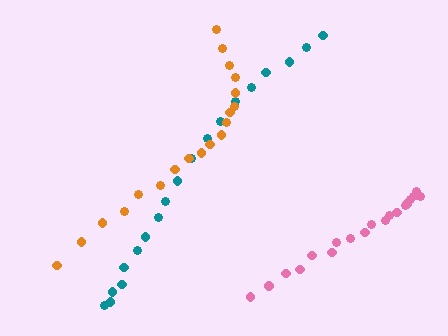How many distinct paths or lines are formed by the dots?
There are 3 distinct paths.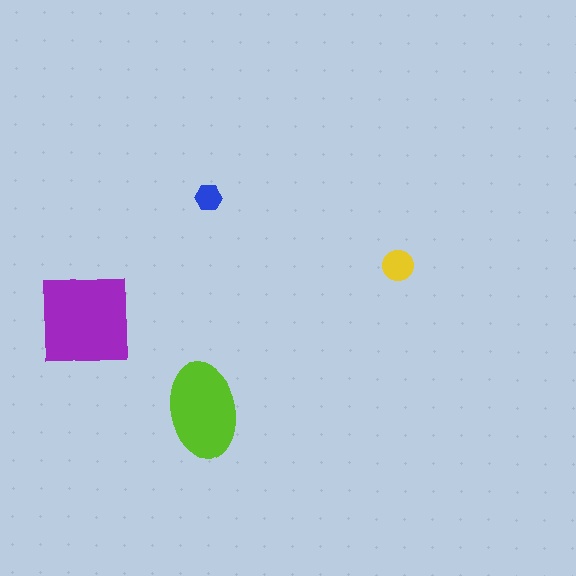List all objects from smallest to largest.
The blue hexagon, the yellow circle, the lime ellipse, the purple square.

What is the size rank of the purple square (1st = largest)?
1st.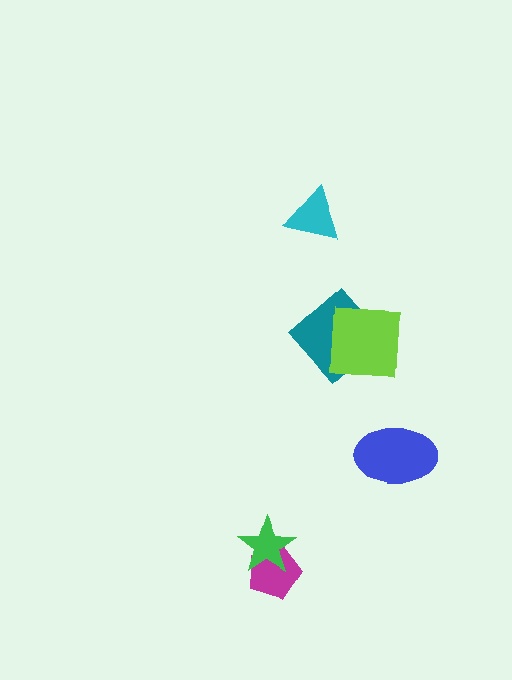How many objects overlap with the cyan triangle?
0 objects overlap with the cyan triangle.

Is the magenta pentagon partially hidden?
Yes, it is partially covered by another shape.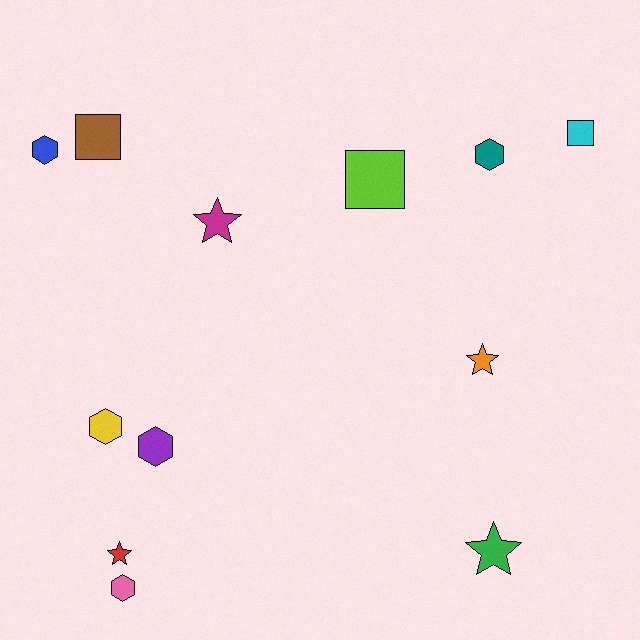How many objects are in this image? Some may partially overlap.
There are 12 objects.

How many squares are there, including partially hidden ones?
There are 3 squares.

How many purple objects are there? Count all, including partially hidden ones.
There is 1 purple object.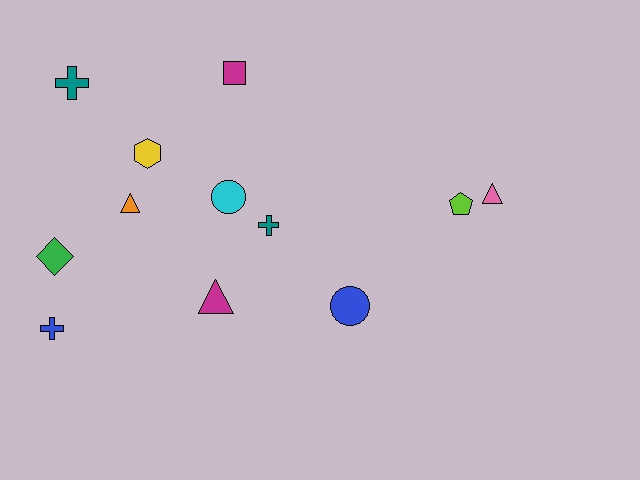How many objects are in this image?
There are 12 objects.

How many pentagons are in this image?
There is 1 pentagon.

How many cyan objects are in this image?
There is 1 cyan object.